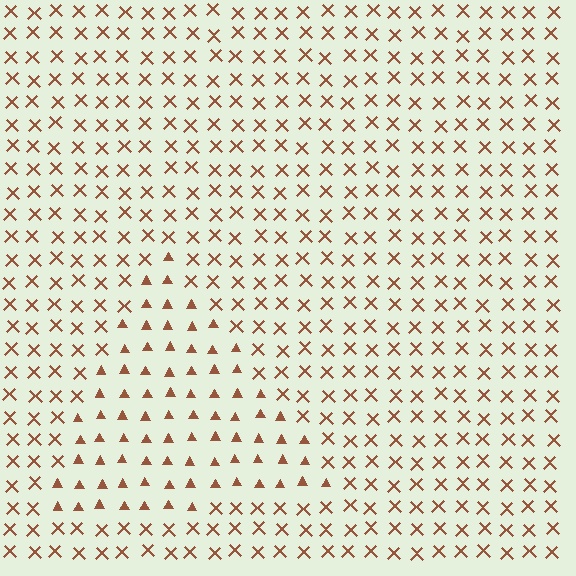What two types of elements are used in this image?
The image uses triangles inside the triangle region and X marks outside it.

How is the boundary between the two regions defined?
The boundary is defined by a change in element shape: triangles inside vs. X marks outside. All elements share the same color and spacing.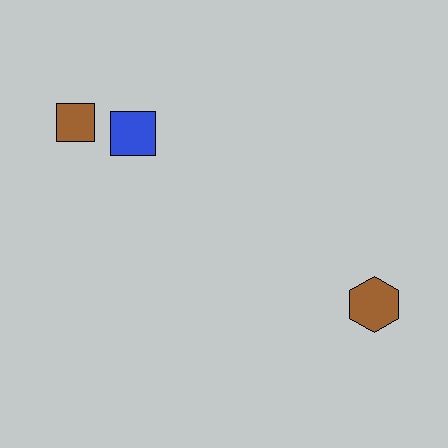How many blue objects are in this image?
There is 1 blue object.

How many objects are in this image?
There are 3 objects.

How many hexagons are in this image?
There is 1 hexagon.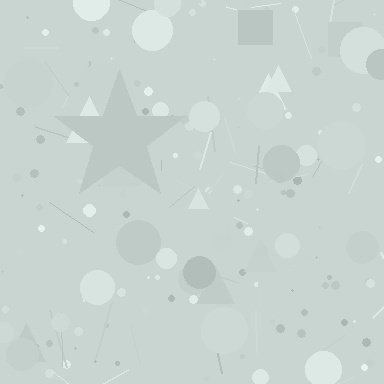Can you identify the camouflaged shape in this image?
The camouflaged shape is a star.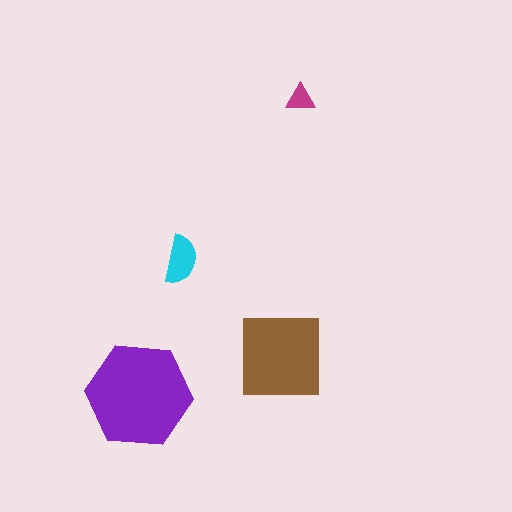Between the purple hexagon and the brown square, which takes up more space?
The purple hexagon.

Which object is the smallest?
The magenta triangle.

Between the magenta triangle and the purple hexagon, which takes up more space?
The purple hexagon.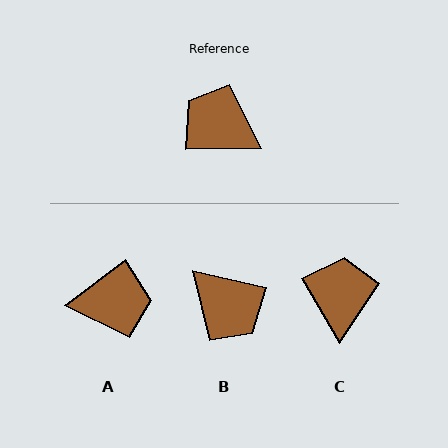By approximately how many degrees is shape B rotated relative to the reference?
Approximately 167 degrees counter-clockwise.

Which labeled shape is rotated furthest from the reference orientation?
B, about 167 degrees away.